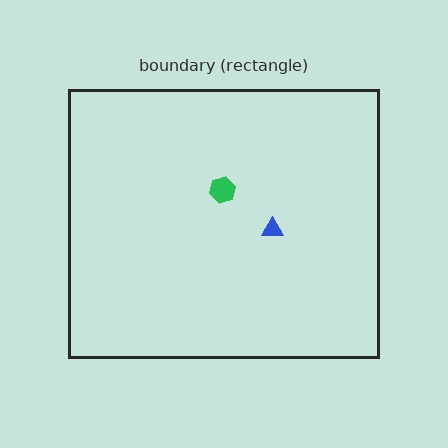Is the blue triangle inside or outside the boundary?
Inside.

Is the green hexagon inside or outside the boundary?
Inside.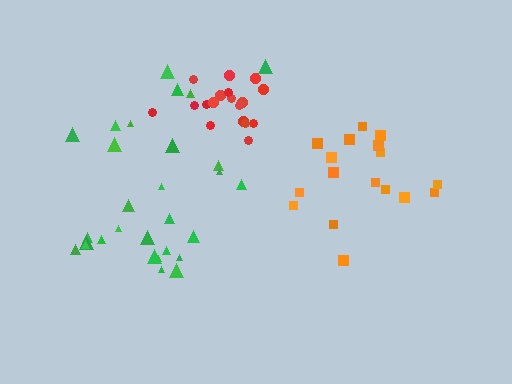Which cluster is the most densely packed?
Red.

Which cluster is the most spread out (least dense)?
Green.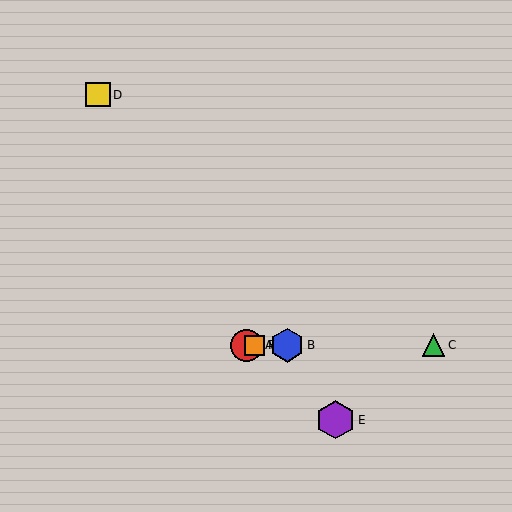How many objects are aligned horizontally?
4 objects (A, B, C, F) are aligned horizontally.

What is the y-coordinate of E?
Object E is at y≈420.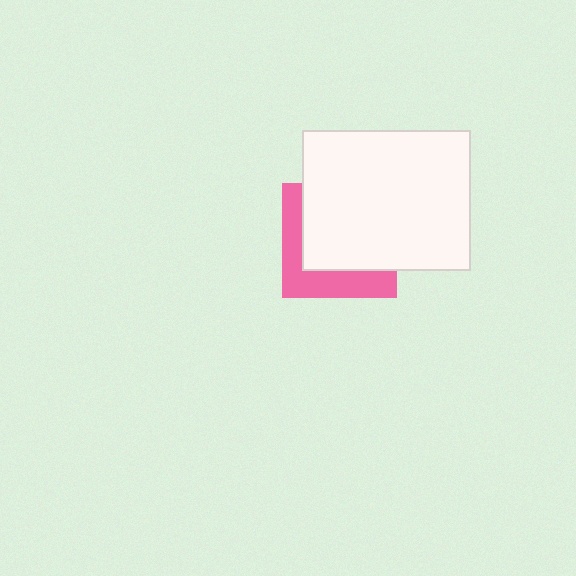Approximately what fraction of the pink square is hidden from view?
Roughly 64% of the pink square is hidden behind the white rectangle.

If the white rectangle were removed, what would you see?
You would see the complete pink square.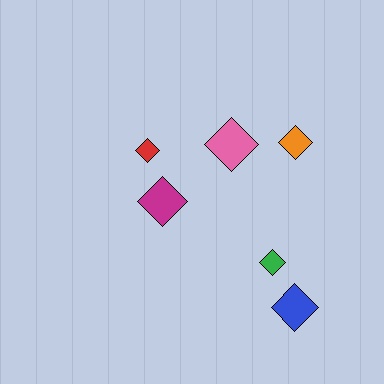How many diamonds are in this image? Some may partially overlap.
There are 6 diamonds.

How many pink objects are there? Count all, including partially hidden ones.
There is 1 pink object.